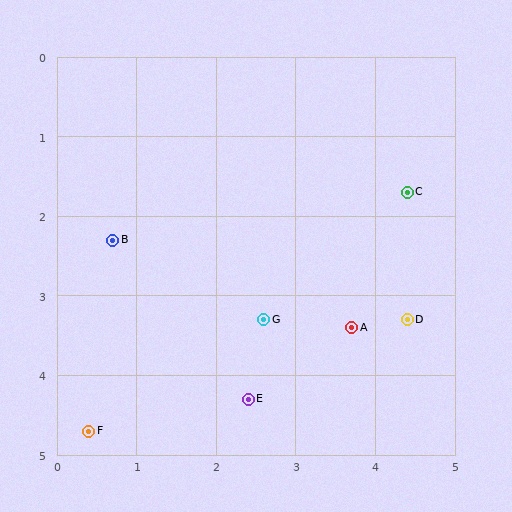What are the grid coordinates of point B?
Point B is at approximately (0.7, 2.3).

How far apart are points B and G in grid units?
Points B and G are about 2.1 grid units apart.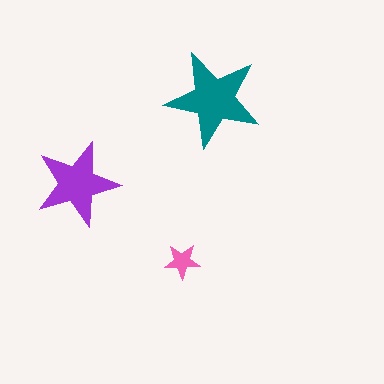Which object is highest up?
The teal star is topmost.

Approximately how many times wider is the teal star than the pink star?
About 2.5 times wider.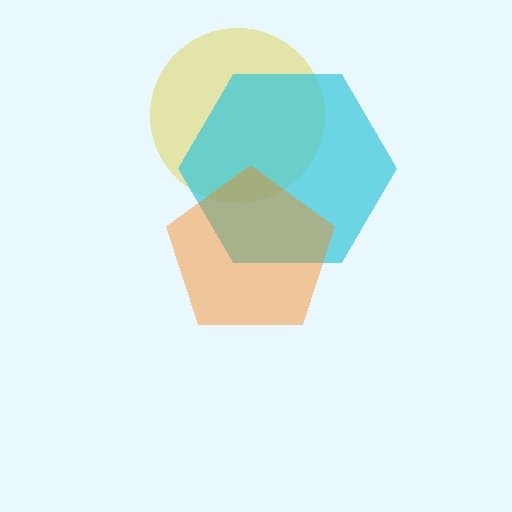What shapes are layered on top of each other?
The layered shapes are: a yellow circle, a cyan hexagon, an orange pentagon.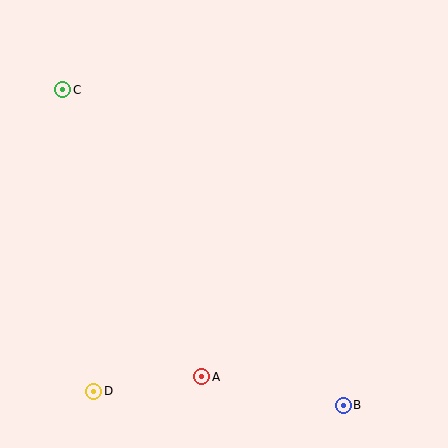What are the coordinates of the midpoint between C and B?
The midpoint between C and B is at (203, 248).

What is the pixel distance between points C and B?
The distance between C and B is 422 pixels.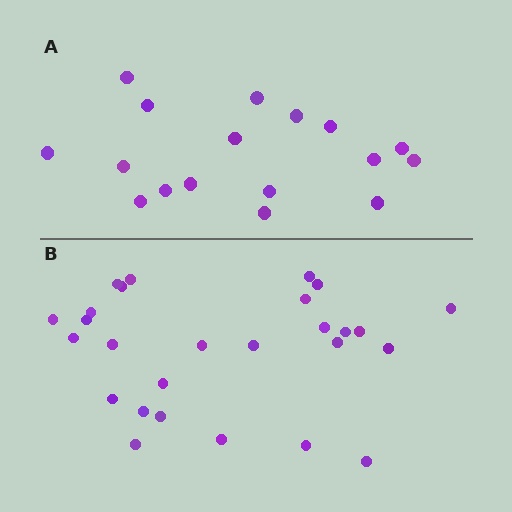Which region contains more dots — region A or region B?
Region B (the bottom region) has more dots.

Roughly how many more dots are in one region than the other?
Region B has roughly 10 or so more dots than region A.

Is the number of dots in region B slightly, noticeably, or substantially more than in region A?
Region B has substantially more. The ratio is roughly 1.6 to 1.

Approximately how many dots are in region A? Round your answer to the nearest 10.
About 20 dots. (The exact count is 17, which rounds to 20.)